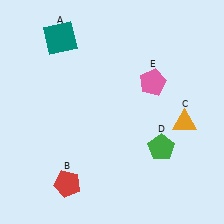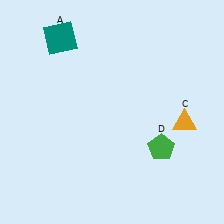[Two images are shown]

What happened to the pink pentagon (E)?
The pink pentagon (E) was removed in Image 2. It was in the top-right area of Image 1.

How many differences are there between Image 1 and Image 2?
There are 2 differences between the two images.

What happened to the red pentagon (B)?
The red pentagon (B) was removed in Image 2. It was in the bottom-left area of Image 1.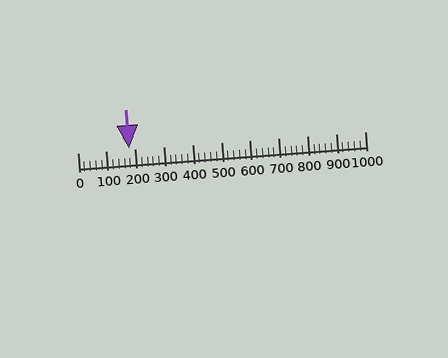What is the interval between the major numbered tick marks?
The major tick marks are spaced 100 units apart.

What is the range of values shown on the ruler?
The ruler shows values from 0 to 1000.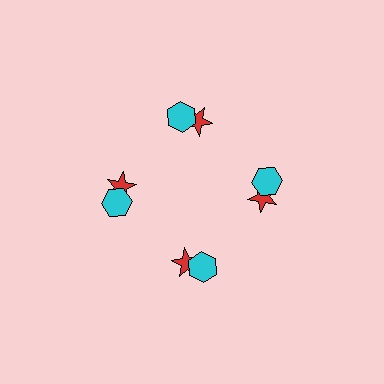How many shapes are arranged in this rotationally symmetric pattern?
There are 8 shapes, arranged in 4 groups of 2.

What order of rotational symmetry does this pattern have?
This pattern has 4-fold rotational symmetry.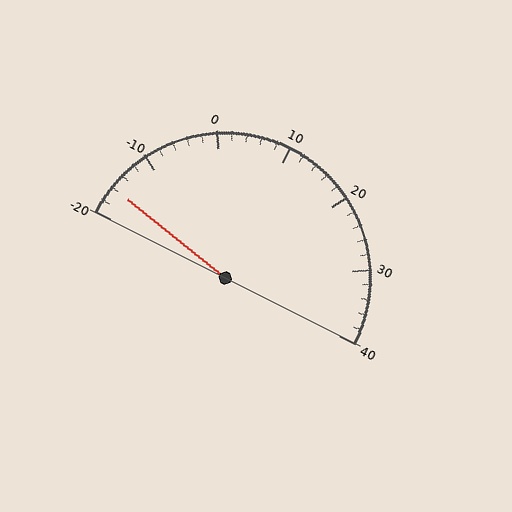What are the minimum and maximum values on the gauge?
The gauge ranges from -20 to 40.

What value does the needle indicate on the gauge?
The needle indicates approximately -16.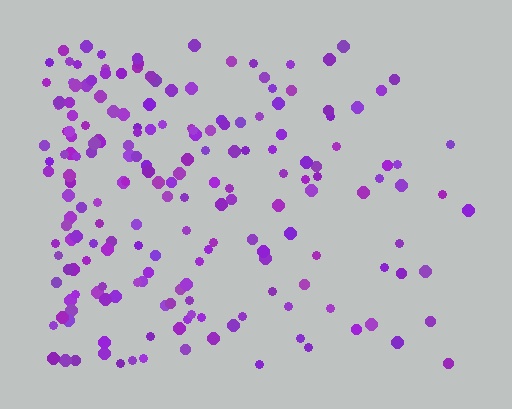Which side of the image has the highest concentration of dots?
The left.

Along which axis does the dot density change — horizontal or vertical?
Horizontal.